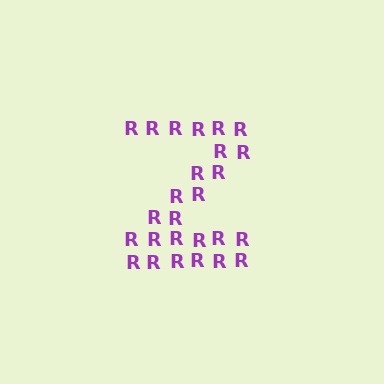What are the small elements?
The small elements are letter R's.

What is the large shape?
The large shape is the letter Z.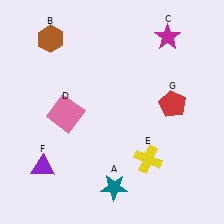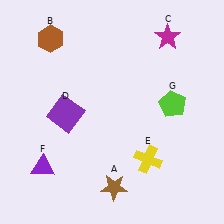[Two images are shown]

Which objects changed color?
A changed from teal to brown. D changed from pink to purple. G changed from red to lime.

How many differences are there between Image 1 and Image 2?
There are 3 differences between the two images.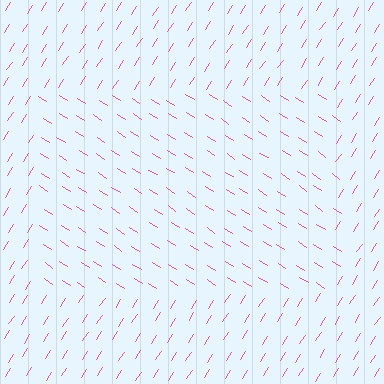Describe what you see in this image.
The image is filled with small pink line segments. A rectangle region in the image has lines oriented differently from the surrounding lines, creating a visible texture boundary.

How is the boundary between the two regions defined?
The boundary is defined purely by a change in line orientation (approximately 90 degrees difference). All lines are the same color and thickness.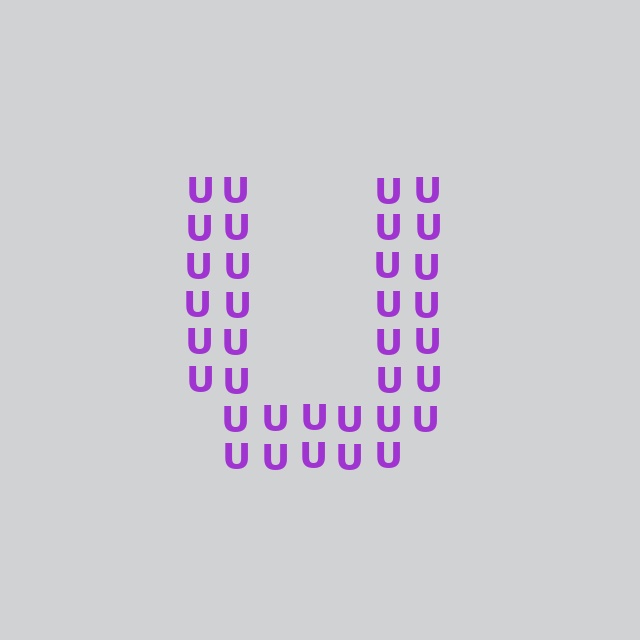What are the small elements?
The small elements are letter U's.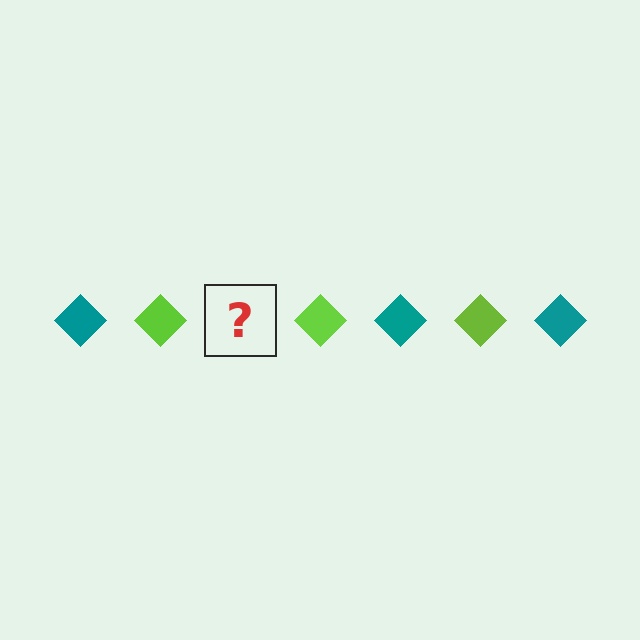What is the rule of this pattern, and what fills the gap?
The rule is that the pattern cycles through teal, lime diamonds. The gap should be filled with a teal diamond.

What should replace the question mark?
The question mark should be replaced with a teal diamond.